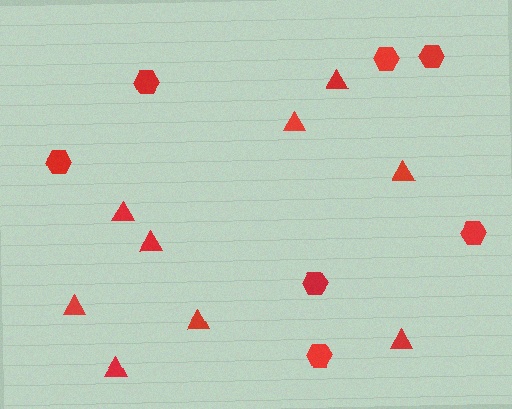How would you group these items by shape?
There are 2 groups: one group of hexagons (7) and one group of triangles (9).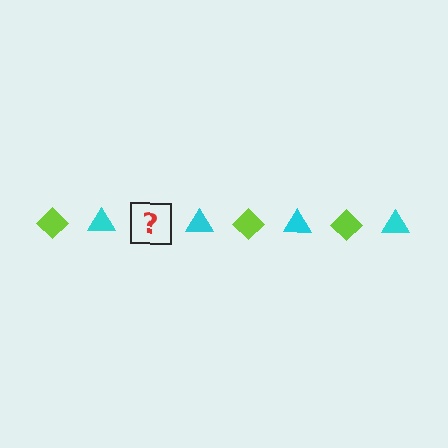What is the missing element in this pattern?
The missing element is a lime diamond.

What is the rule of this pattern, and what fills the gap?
The rule is that the pattern alternates between lime diamond and cyan triangle. The gap should be filled with a lime diamond.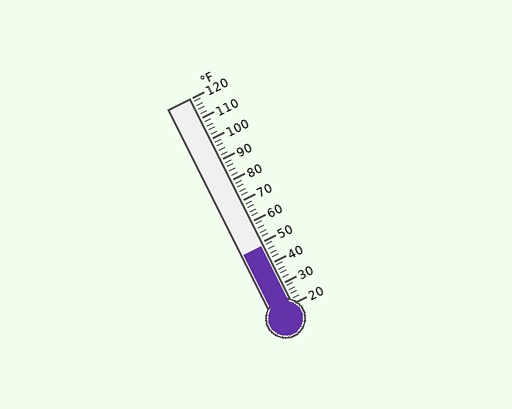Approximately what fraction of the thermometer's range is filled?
The thermometer is filled to approximately 30% of its range.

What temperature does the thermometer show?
The thermometer shows approximately 48°F.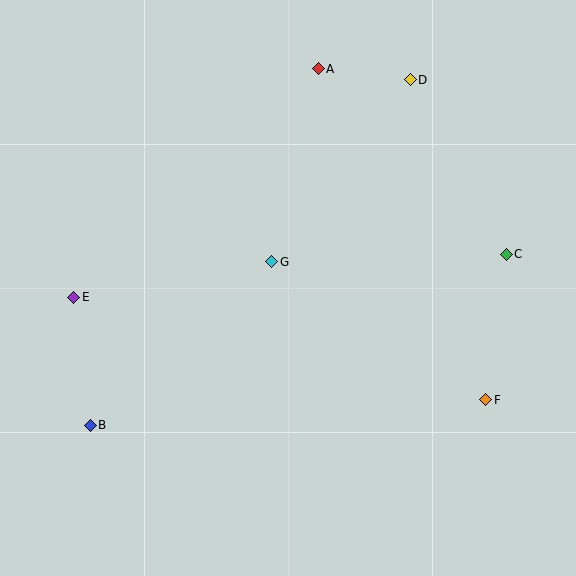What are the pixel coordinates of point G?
Point G is at (272, 262).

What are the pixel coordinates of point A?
Point A is at (318, 69).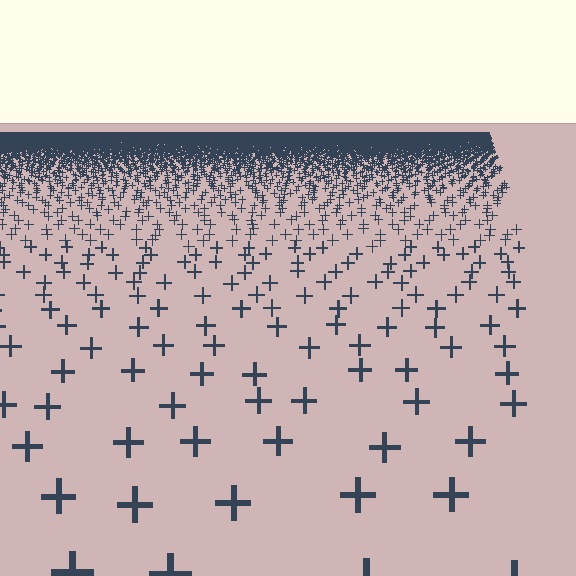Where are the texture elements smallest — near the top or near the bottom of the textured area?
Near the top.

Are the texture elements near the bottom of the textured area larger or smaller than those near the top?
Larger. Near the bottom, elements are closer to the viewer and appear at a bigger on-screen size.